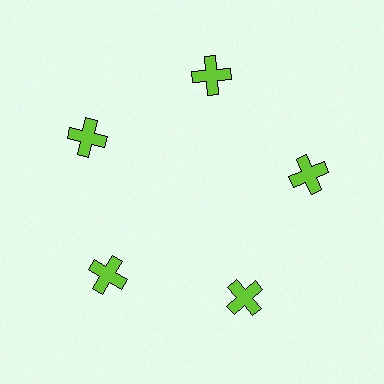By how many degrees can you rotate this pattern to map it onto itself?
The pattern maps onto itself every 72 degrees of rotation.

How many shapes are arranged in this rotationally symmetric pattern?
There are 5 shapes, arranged in 5 groups of 1.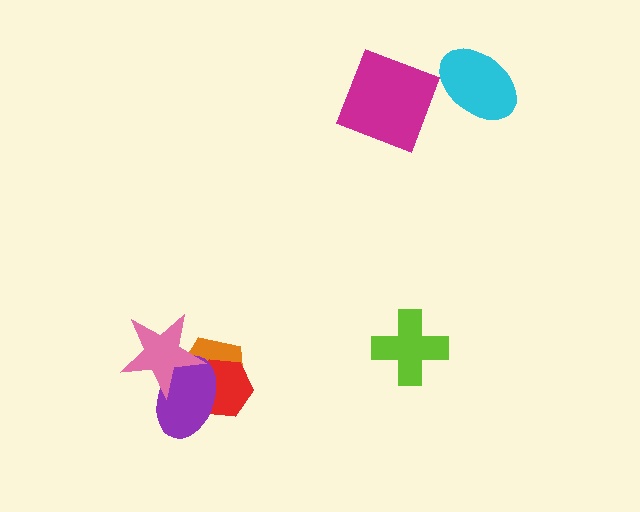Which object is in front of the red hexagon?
The purple ellipse is in front of the red hexagon.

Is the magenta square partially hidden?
No, no other shape covers it.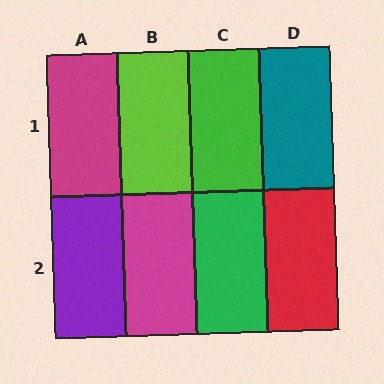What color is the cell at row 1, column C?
Green.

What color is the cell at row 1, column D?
Teal.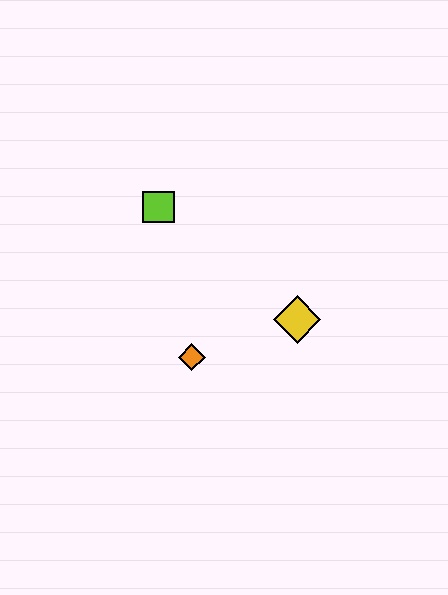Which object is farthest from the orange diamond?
The lime square is farthest from the orange diamond.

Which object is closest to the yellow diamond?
The orange diamond is closest to the yellow diamond.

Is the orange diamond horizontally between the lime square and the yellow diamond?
Yes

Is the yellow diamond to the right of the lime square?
Yes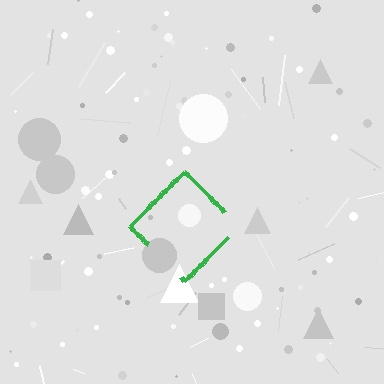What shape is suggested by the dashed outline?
The dashed outline suggests a diamond.